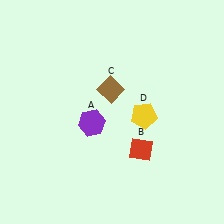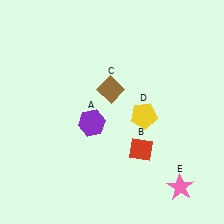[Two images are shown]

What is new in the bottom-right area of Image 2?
A pink star (E) was added in the bottom-right area of Image 2.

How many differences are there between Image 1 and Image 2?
There is 1 difference between the two images.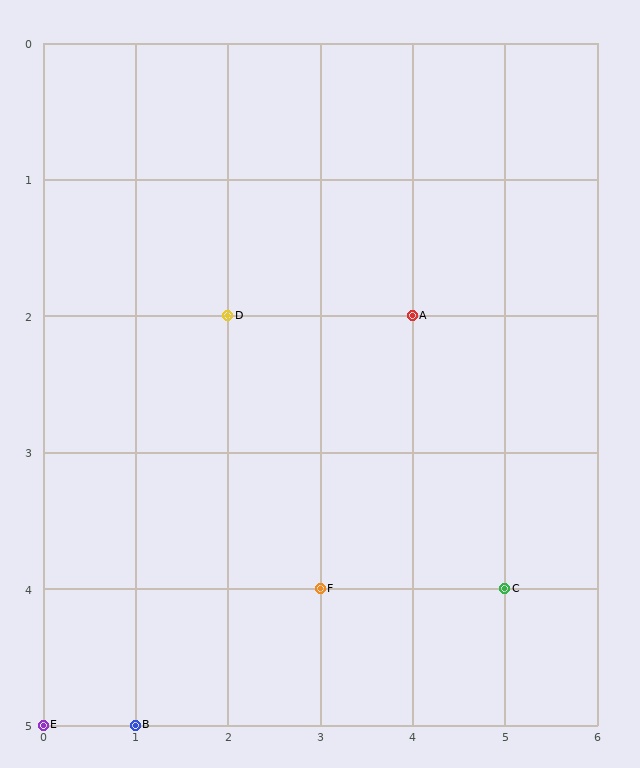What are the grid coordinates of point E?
Point E is at grid coordinates (0, 5).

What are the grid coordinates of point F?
Point F is at grid coordinates (3, 4).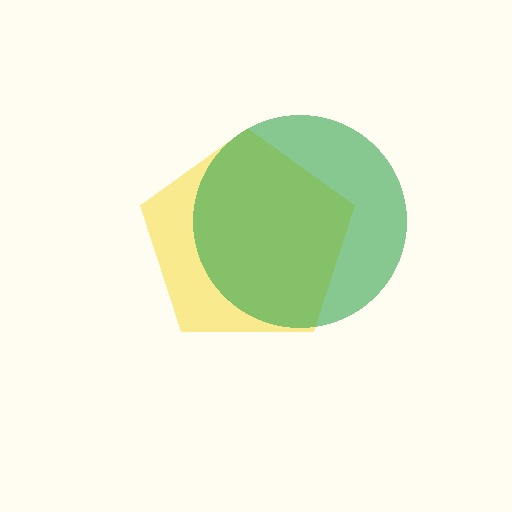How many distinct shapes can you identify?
There are 2 distinct shapes: a yellow pentagon, a green circle.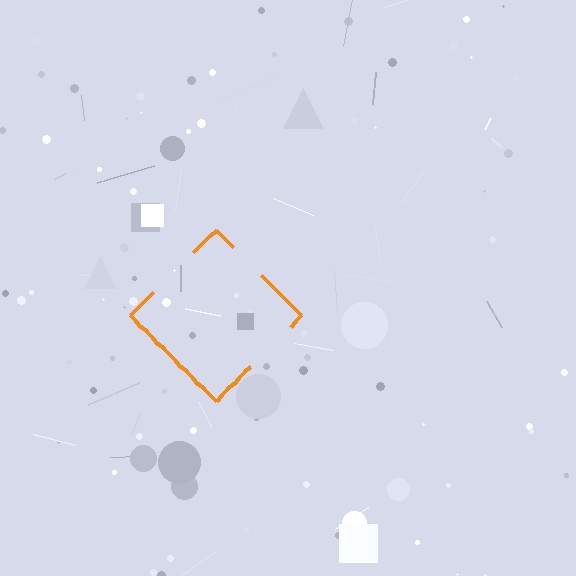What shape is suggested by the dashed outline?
The dashed outline suggests a diamond.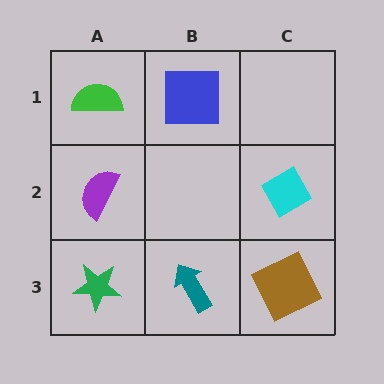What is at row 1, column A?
A green semicircle.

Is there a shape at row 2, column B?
No, that cell is empty.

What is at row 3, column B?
A teal arrow.